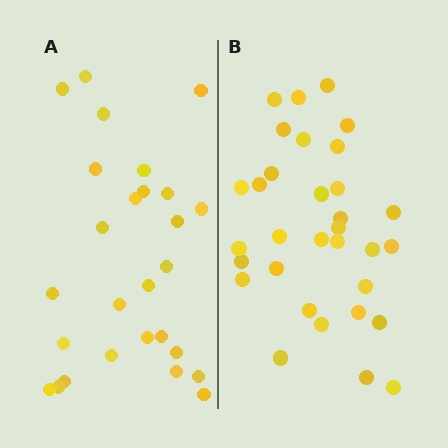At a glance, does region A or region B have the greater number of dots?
Region B (the right region) has more dots.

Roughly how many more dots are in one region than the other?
Region B has about 5 more dots than region A.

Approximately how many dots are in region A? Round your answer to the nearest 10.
About 30 dots. (The exact count is 27, which rounds to 30.)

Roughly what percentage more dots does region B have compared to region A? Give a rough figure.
About 20% more.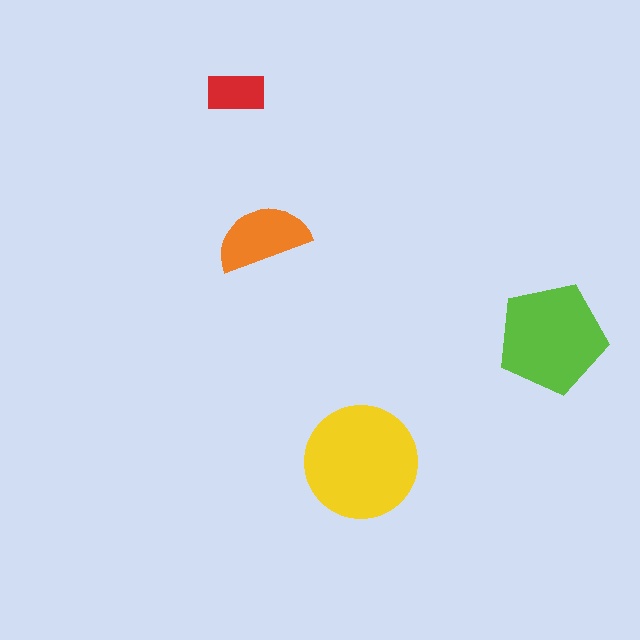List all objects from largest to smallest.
The yellow circle, the lime pentagon, the orange semicircle, the red rectangle.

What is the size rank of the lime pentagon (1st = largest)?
2nd.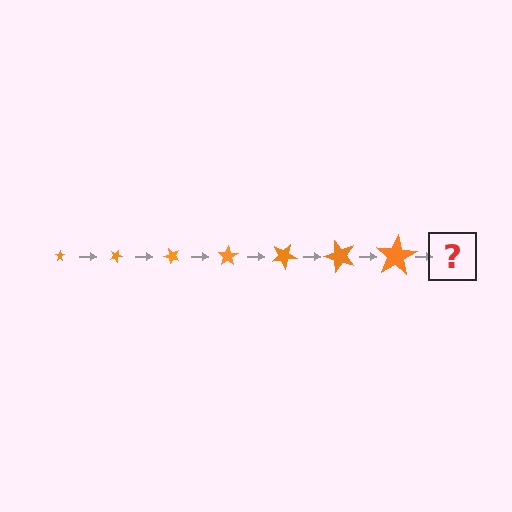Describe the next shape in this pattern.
It should be a star, larger than the previous one and rotated 175 degrees from the start.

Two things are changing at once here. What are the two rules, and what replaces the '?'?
The two rules are that the star grows larger each step and it rotates 25 degrees each step. The '?' should be a star, larger than the previous one and rotated 175 degrees from the start.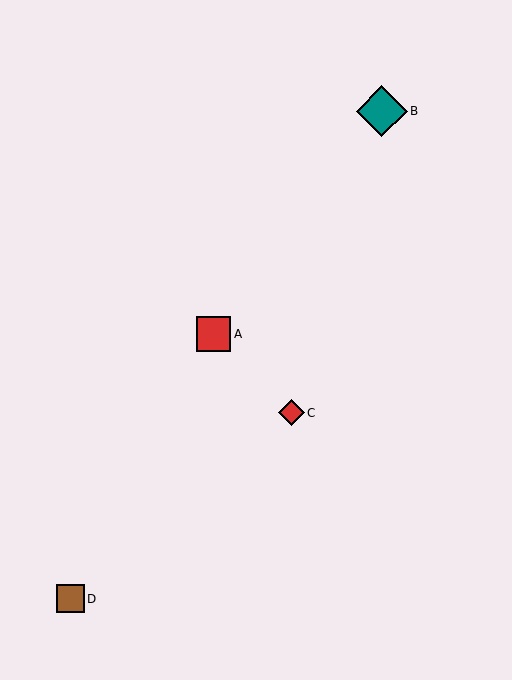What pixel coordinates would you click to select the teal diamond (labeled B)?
Click at (382, 111) to select the teal diamond B.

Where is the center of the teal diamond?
The center of the teal diamond is at (382, 111).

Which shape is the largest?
The teal diamond (labeled B) is the largest.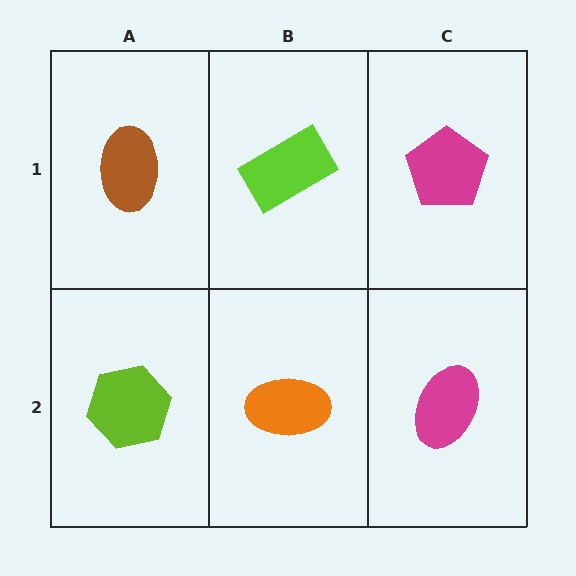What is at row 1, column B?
A lime rectangle.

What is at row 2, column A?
A lime hexagon.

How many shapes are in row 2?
3 shapes.